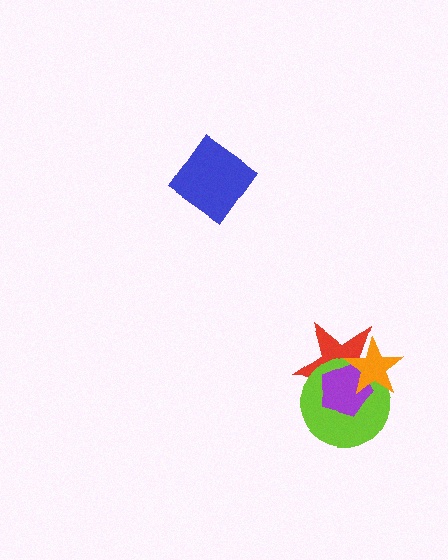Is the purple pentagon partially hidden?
Yes, it is partially covered by another shape.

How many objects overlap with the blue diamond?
0 objects overlap with the blue diamond.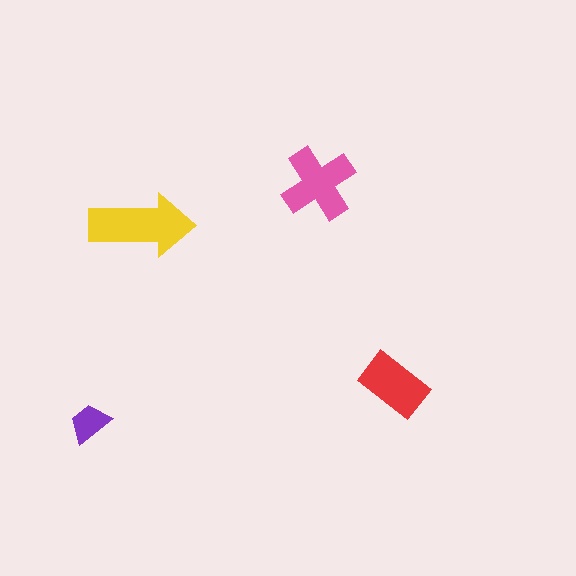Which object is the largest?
The yellow arrow.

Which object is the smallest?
The purple trapezoid.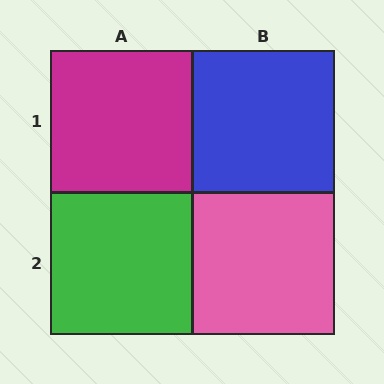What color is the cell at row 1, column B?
Blue.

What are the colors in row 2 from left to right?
Green, pink.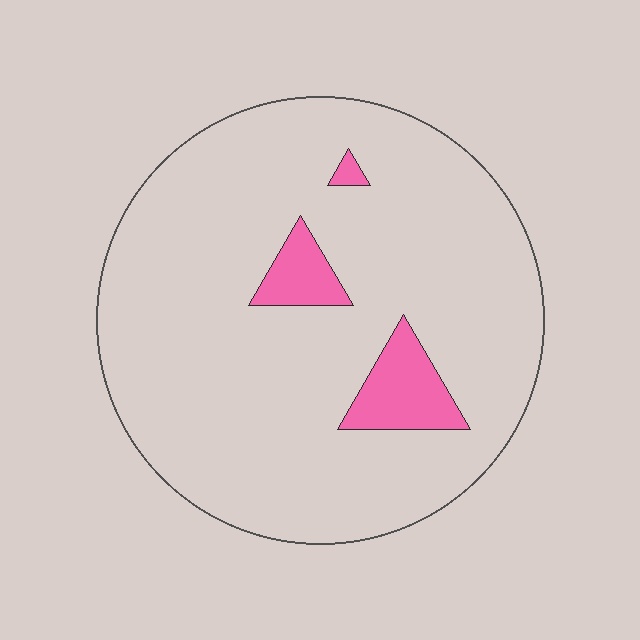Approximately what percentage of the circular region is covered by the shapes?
Approximately 10%.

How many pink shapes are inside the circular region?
3.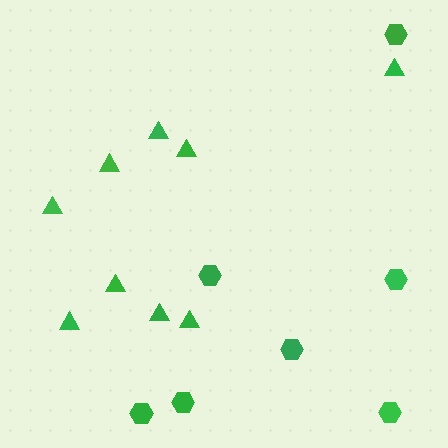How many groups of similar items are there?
There are 2 groups: one group of hexagons (7) and one group of triangles (9).